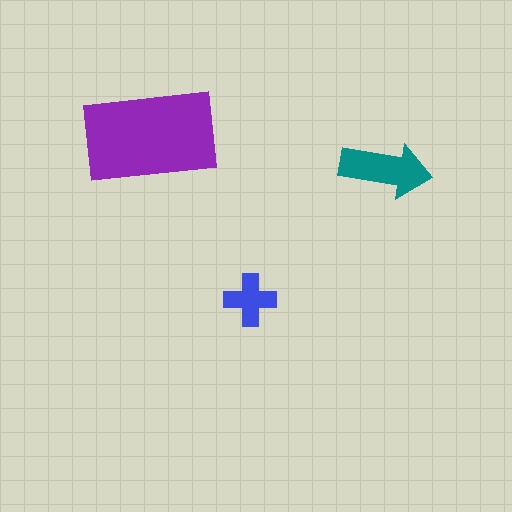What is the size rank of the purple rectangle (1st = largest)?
1st.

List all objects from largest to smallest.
The purple rectangle, the teal arrow, the blue cross.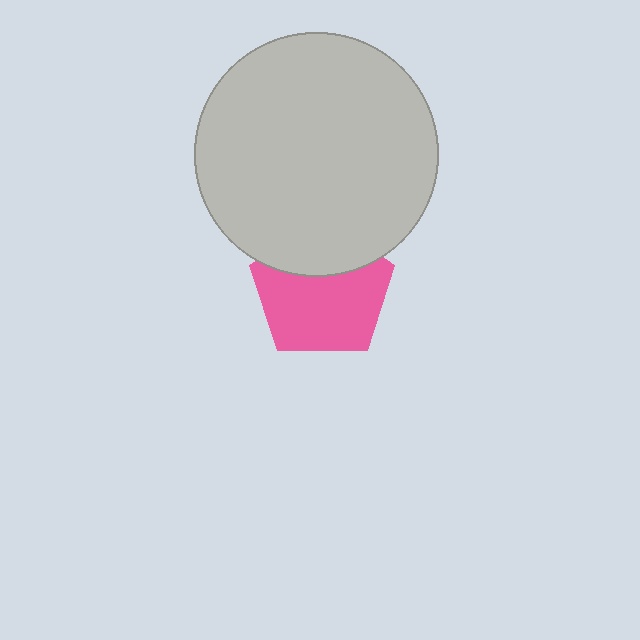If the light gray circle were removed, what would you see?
You would see the complete pink pentagon.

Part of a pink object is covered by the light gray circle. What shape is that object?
It is a pentagon.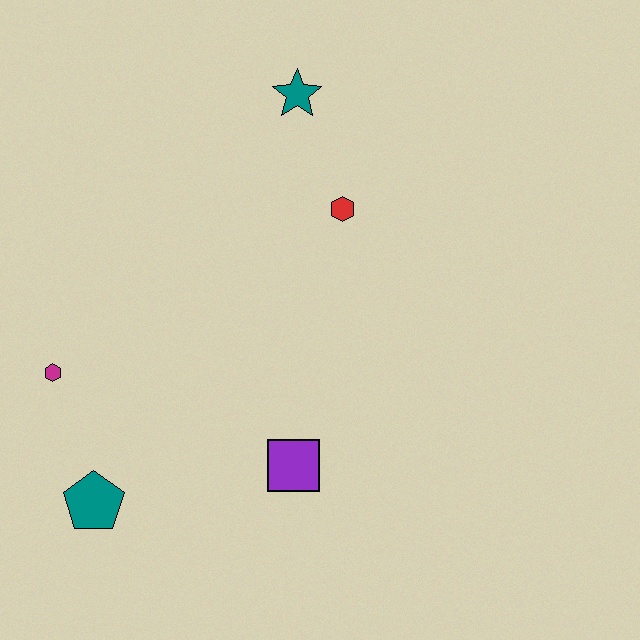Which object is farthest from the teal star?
The teal pentagon is farthest from the teal star.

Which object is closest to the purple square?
The teal pentagon is closest to the purple square.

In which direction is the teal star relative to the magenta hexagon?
The teal star is above the magenta hexagon.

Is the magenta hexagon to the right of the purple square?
No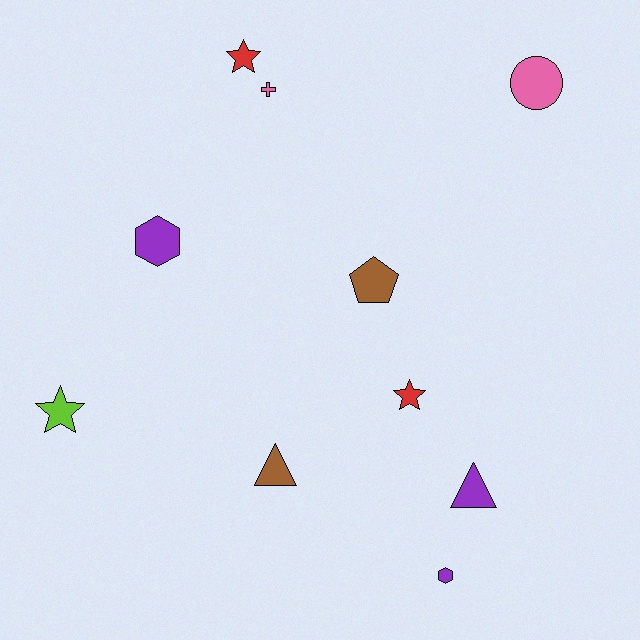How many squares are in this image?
There are no squares.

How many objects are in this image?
There are 10 objects.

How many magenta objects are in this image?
There are no magenta objects.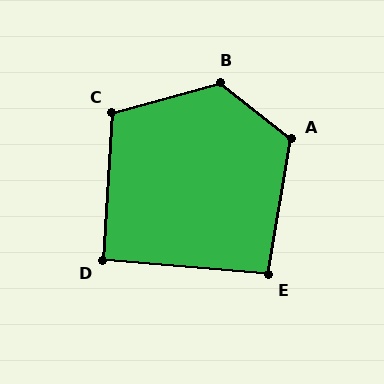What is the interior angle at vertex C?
Approximately 109 degrees (obtuse).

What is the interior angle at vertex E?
Approximately 95 degrees (approximately right).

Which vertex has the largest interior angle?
B, at approximately 126 degrees.